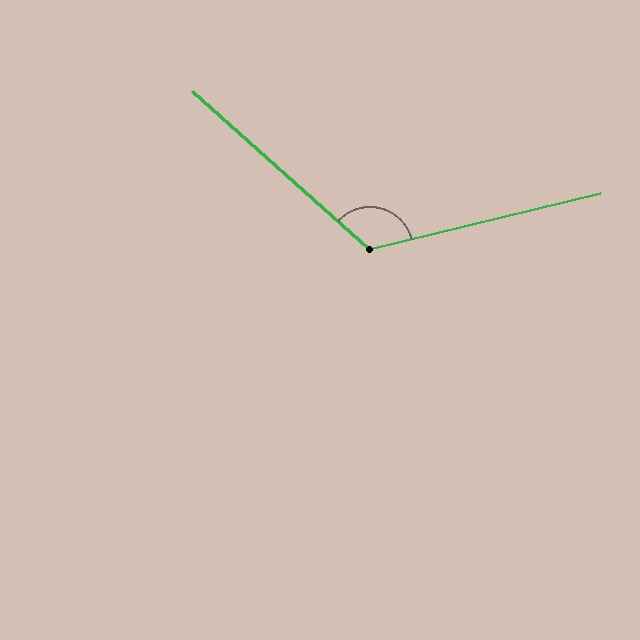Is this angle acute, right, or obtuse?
It is obtuse.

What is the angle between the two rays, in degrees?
Approximately 125 degrees.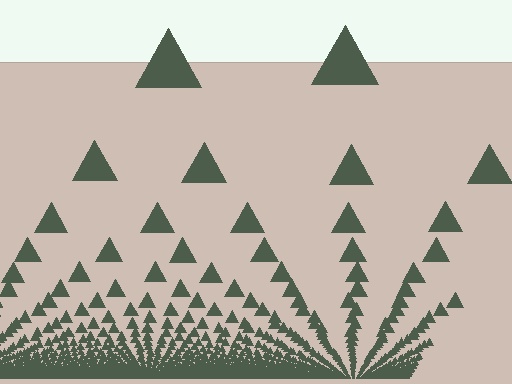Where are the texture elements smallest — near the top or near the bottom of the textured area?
Near the bottom.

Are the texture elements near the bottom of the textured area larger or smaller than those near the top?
Smaller. The gradient is inverted — elements near the bottom are smaller and denser.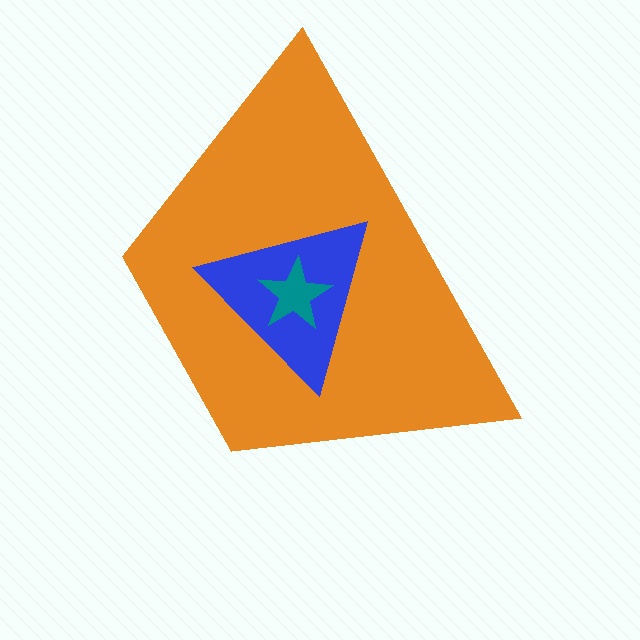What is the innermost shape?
The teal star.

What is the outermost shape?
The orange trapezoid.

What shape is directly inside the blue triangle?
The teal star.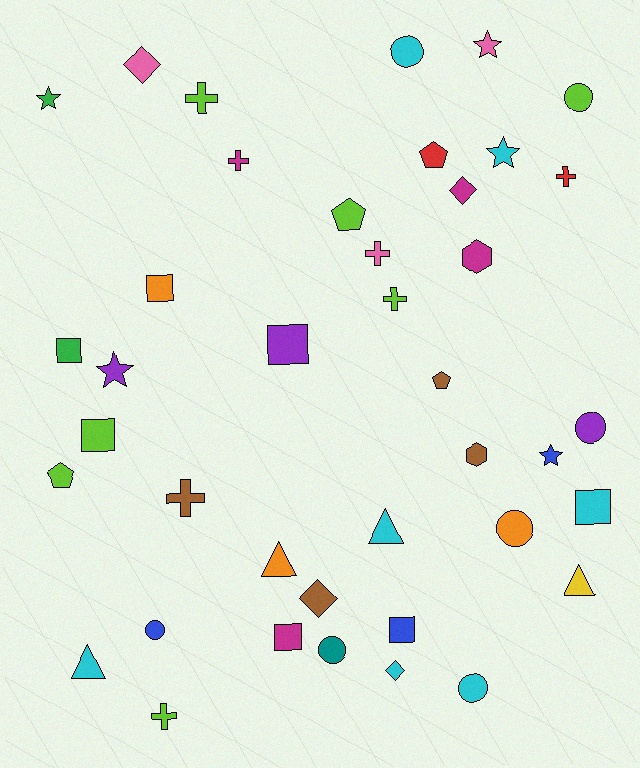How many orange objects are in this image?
There are 3 orange objects.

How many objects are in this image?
There are 40 objects.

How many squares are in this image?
There are 7 squares.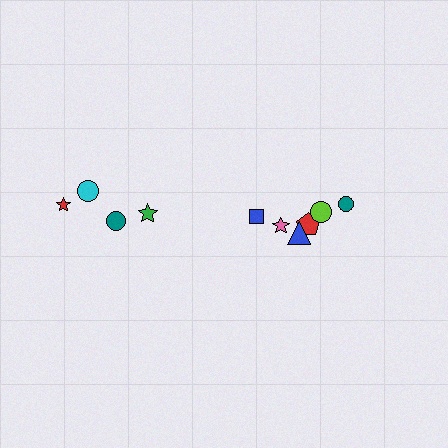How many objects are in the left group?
There are 4 objects.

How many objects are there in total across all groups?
There are 10 objects.